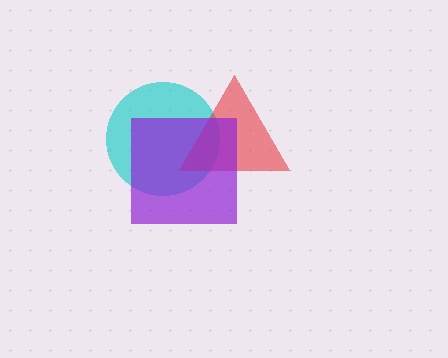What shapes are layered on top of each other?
The layered shapes are: a cyan circle, a red triangle, a purple square.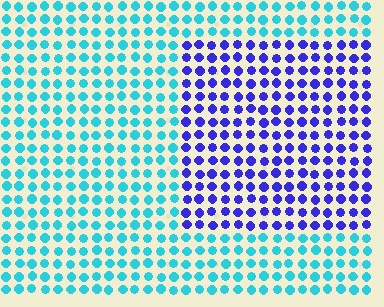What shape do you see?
I see a rectangle.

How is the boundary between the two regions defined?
The boundary is defined purely by a slight shift in hue (about 60 degrees). Spacing, size, and orientation are identical on both sides.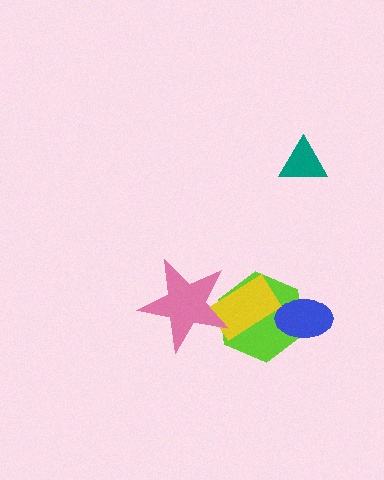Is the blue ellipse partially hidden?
No, no other shape covers it.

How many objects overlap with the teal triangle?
0 objects overlap with the teal triangle.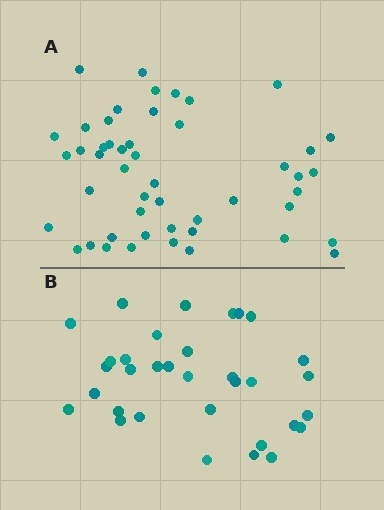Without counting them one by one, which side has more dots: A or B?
Region A (the top region) has more dots.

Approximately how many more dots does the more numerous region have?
Region A has approximately 15 more dots than region B.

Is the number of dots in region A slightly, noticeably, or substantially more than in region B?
Region A has substantially more. The ratio is roughly 1.5 to 1.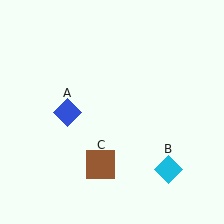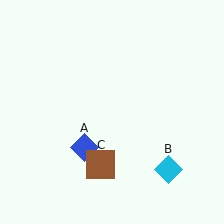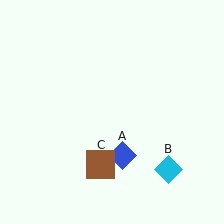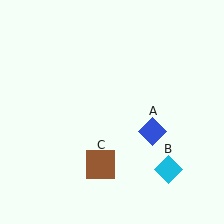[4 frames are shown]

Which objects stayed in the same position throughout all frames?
Cyan diamond (object B) and brown square (object C) remained stationary.